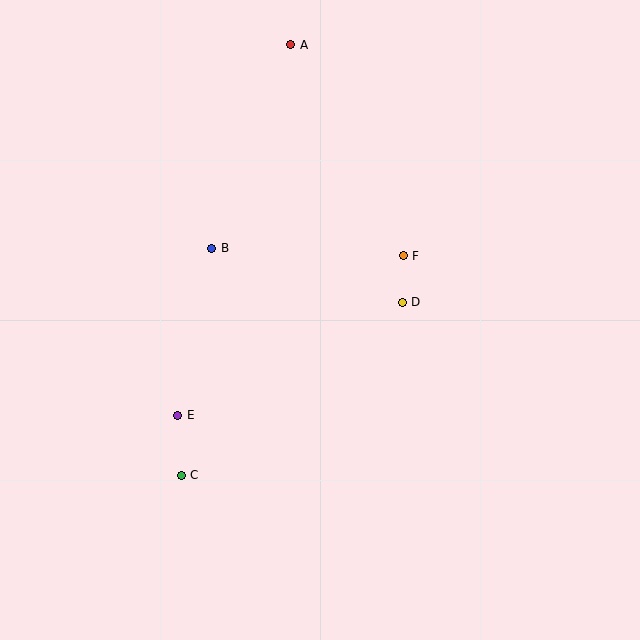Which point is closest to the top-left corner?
Point A is closest to the top-left corner.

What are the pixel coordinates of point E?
Point E is at (178, 415).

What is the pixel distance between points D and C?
The distance between D and C is 280 pixels.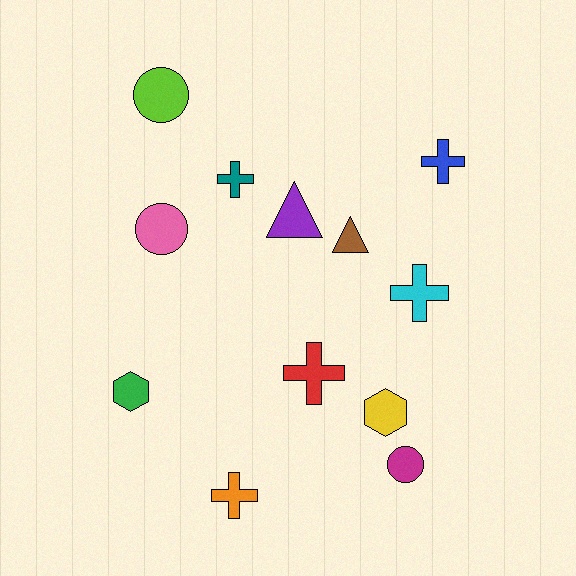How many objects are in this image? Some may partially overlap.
There are 12 objects.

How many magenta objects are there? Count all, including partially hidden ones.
There is 1 magenta object.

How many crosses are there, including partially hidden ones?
There are 5 crosses.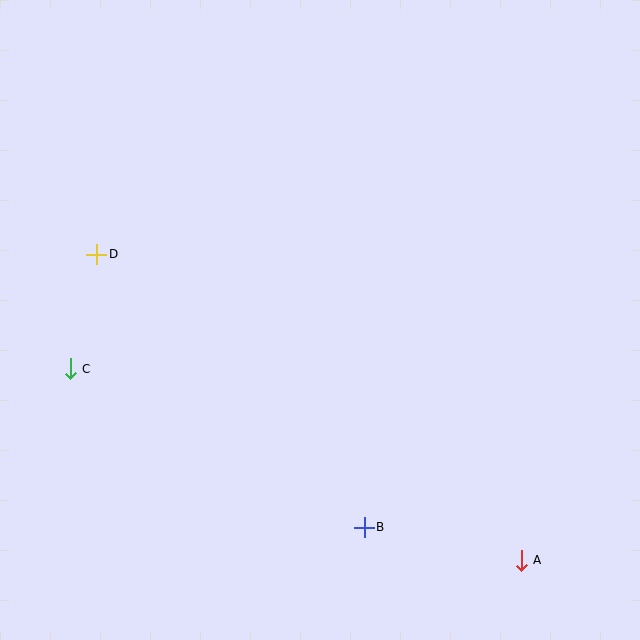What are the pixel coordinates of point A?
Point A is at (521, 560).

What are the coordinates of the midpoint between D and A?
The midpoint between D and A is at (309, 407).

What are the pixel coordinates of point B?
Point B is at (364, 527).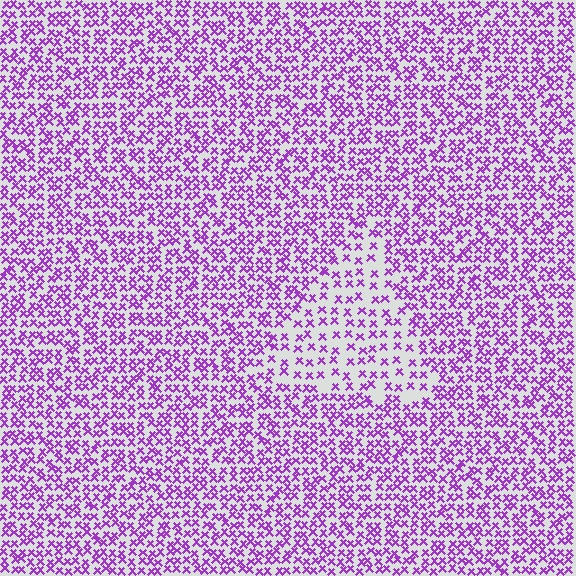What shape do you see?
I see a triangle.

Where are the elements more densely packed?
The elements are more densely packed outside the triangle boundary.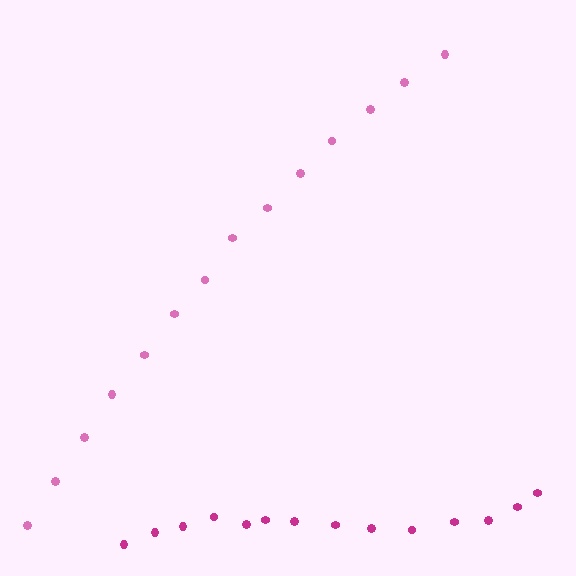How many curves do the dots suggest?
There are 2 distinct paths.